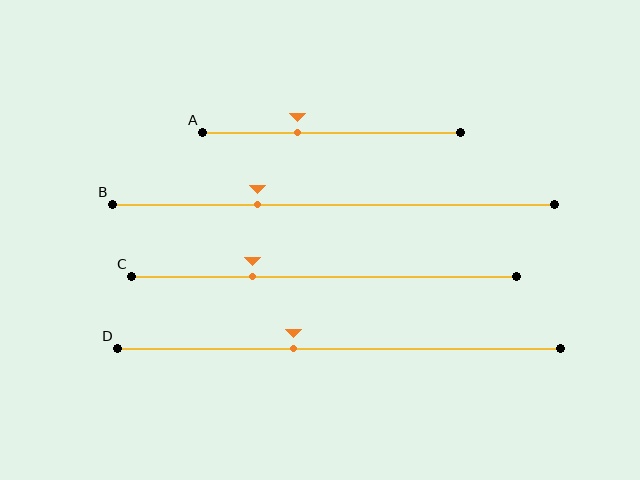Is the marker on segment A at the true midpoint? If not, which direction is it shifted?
No, the marker on segment A is shifted to the left by about 13% of the segment length.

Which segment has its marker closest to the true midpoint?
Segment D has its marker closest to the true midpoint.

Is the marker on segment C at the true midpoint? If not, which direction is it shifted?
No, the marker on segment C is shifted to the left by about 19% of the segment length.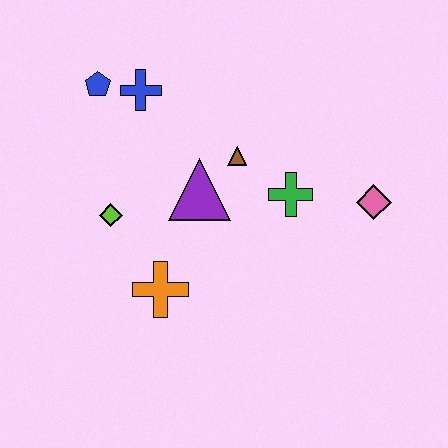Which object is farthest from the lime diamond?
The pink diamond is farthest from the lime diamond.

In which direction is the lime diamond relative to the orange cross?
The lime diamond is above the orange cross.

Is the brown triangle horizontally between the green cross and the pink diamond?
No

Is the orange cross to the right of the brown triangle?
No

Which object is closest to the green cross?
The brown triangle is closest to the green cross.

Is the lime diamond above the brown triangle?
No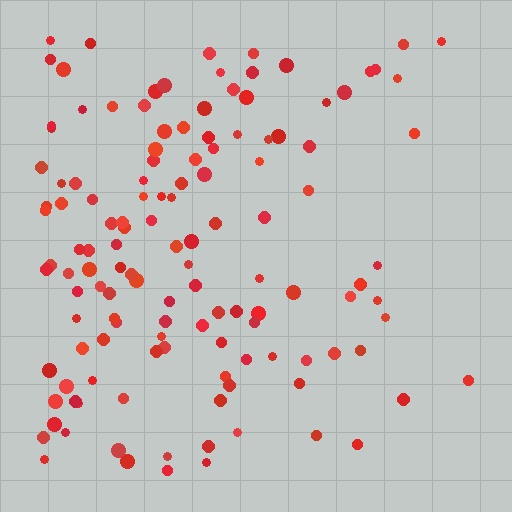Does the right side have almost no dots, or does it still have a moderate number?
Still a moderate number, just noticeably fewer than the left.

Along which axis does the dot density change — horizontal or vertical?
Horizontal.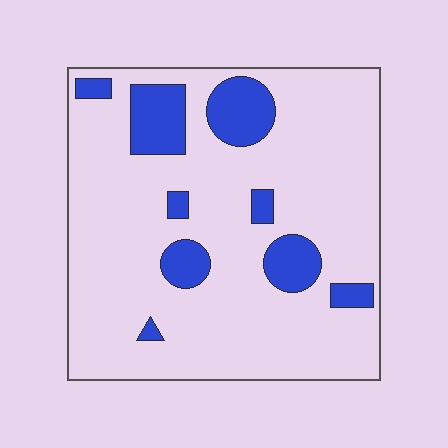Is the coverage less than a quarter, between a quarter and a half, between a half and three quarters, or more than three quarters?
Less than a quarter.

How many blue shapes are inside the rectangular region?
9.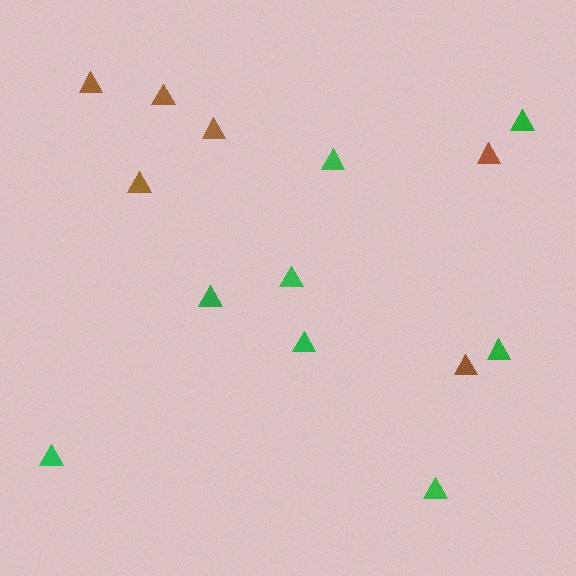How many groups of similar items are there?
There are 2 groups: one group of green triangles (8) and one group of brown triangles (6).